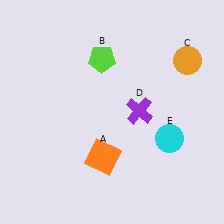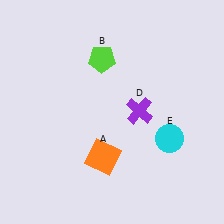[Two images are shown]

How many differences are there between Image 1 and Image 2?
There is 1 difference between the two images.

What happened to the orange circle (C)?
The orange circle (C) was removed in Image 2. It was in the top-right area of Image 1.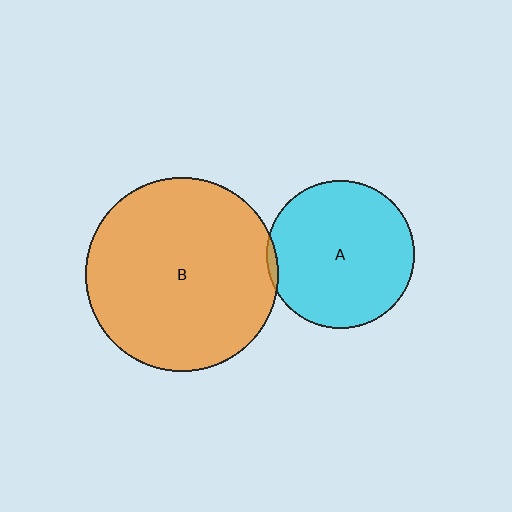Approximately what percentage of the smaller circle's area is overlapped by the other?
Approximately 5%.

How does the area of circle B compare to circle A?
Approximately 1.7 times.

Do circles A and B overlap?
Yes.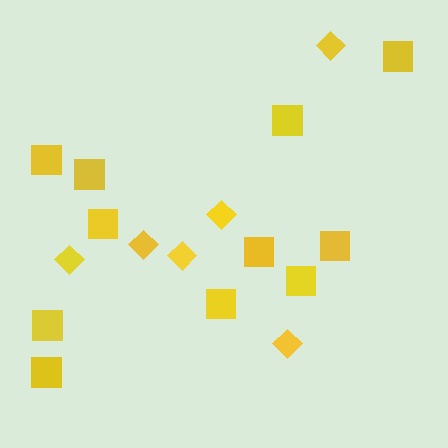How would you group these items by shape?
There are 2 groups: one group of squares (11) and one group of diamonds (6).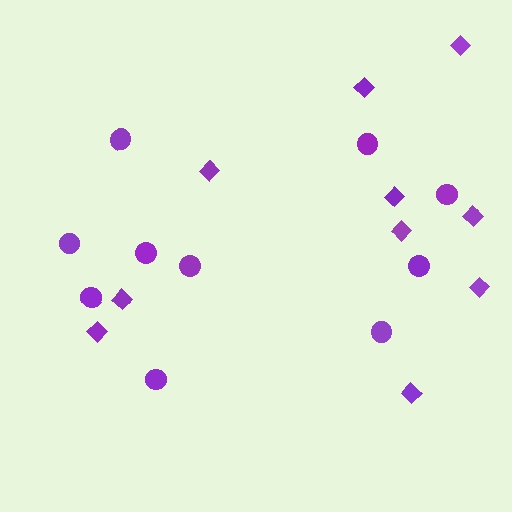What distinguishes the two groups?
There are 2 groups: one group of circles (10) and one group of diamonds (10).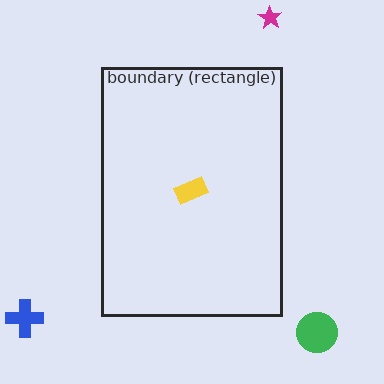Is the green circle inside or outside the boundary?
Outside.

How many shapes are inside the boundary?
1 inside, 3 outside.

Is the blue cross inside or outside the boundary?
Outside.